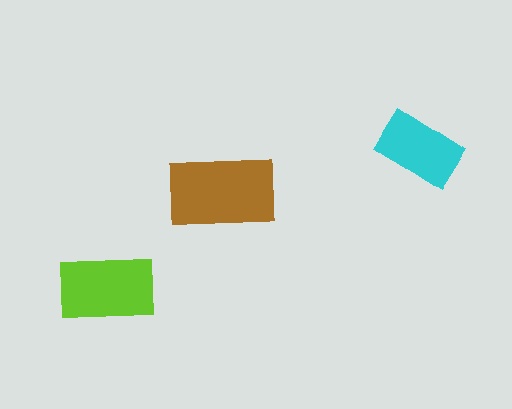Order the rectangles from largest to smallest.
the brown one, the lime one, the cyan one.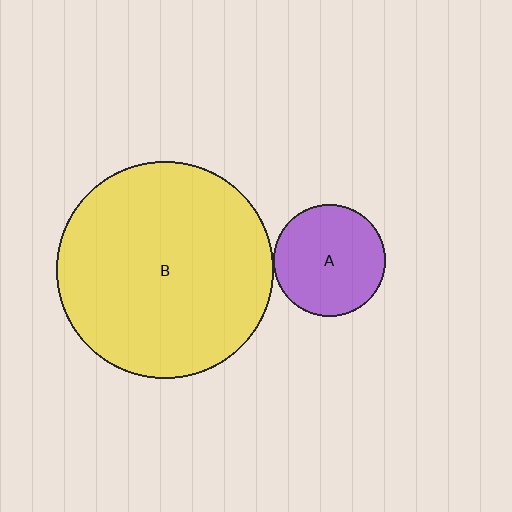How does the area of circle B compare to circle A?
Approximately 3.7 times.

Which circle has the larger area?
Circle B (yellow).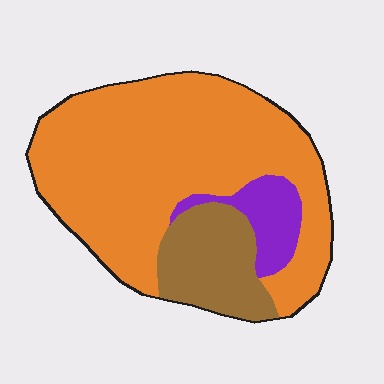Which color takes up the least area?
Purple, at roughly 10%.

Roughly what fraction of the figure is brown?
Brown takes up between a sixth and a third of the figure.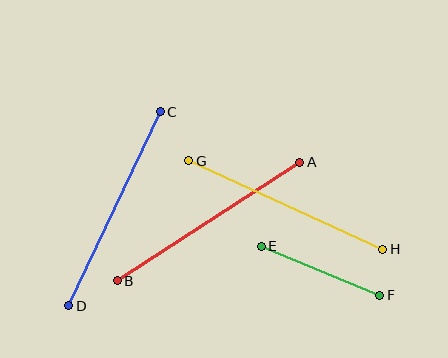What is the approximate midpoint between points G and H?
The midpoint is at approximately (286, 205) pixels.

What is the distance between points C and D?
The distance is approximately 214 pixels.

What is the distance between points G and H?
The distance is approximately 213 pixels.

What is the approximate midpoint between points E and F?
The midpoint is at approximately (320, 271) pixels.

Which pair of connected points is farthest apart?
Points A and B are farthest apart.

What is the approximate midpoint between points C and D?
The midpoint is at approximately (115, 209) pixels.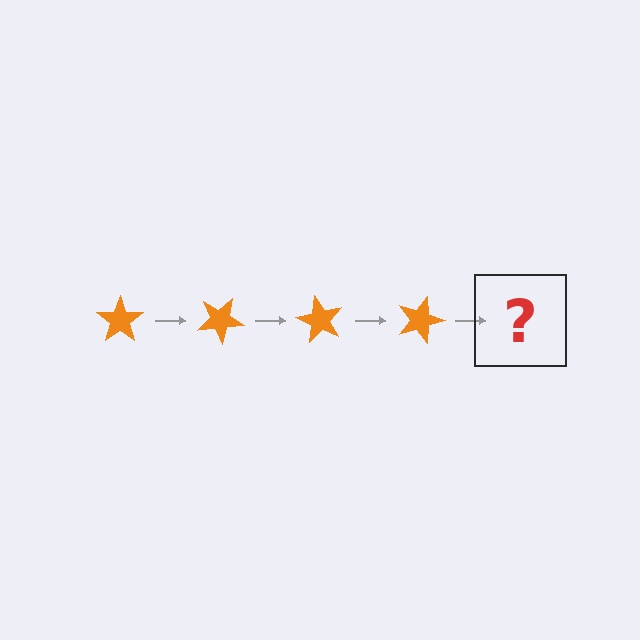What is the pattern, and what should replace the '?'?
The pattern is that the star rotates 30 degrees each step. The '?' should be an orange star rotated 120 degrees.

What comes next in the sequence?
The next element should be an orange star rotated 120 degrees.